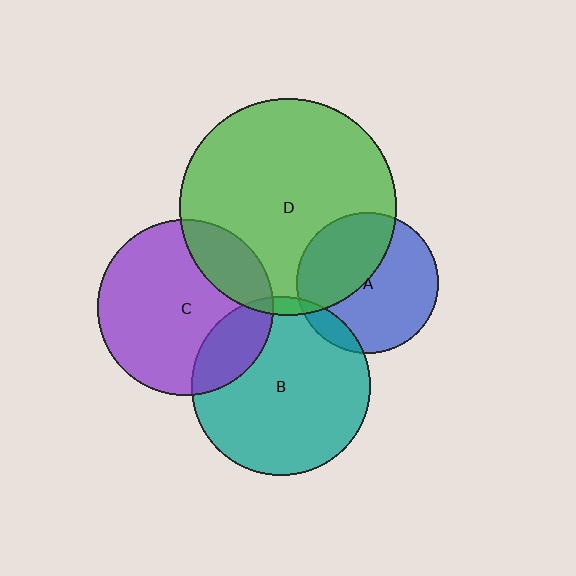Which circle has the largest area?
Circle D (green).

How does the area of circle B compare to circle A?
Approximately 1.6 times.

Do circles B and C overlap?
Yes.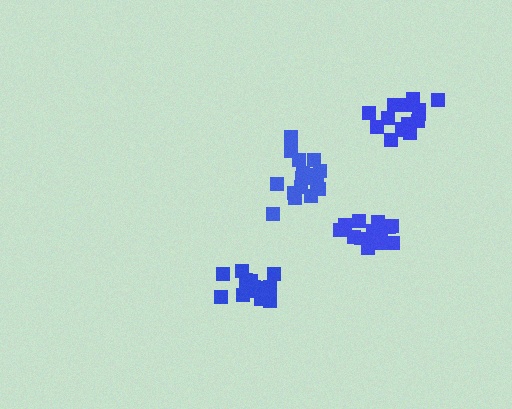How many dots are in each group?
Group 1: 19 dots, Group 2: 18 dots, Group 3: 15 dots, Group 4: 16 dots (68 total).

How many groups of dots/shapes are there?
There are 4 groups.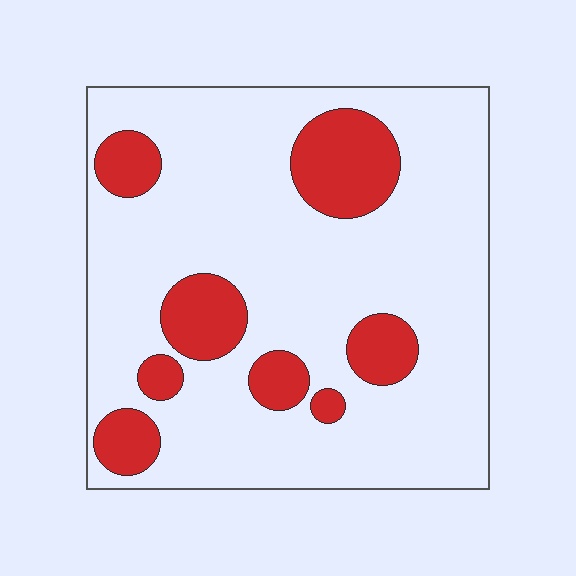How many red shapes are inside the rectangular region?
8.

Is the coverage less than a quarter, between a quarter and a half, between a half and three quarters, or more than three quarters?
Less than a quarter.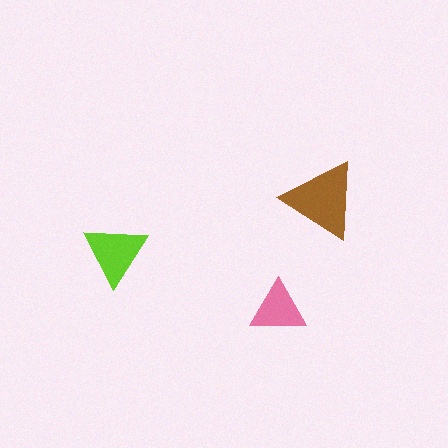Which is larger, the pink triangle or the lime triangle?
The lime one.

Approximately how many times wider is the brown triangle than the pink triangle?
About 1.5 times wider.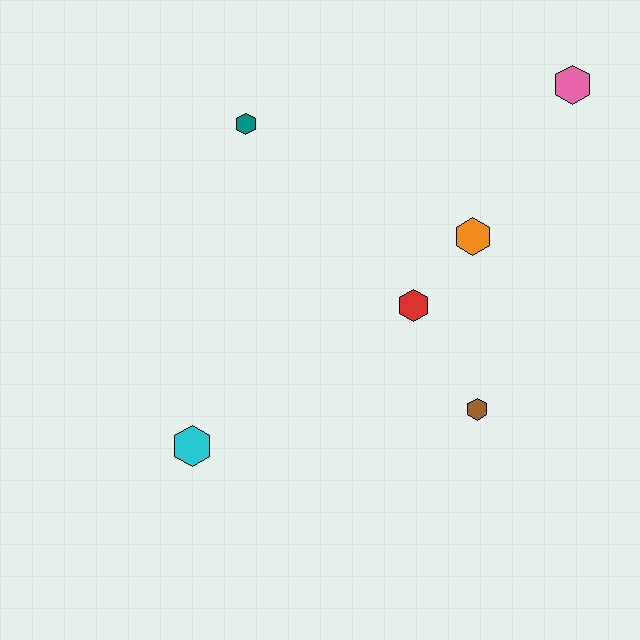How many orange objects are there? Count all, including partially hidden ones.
There is 1 orange object.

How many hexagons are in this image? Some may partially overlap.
There are 6 hexagons.